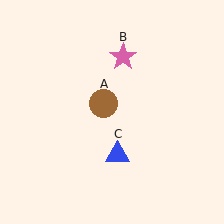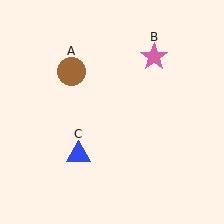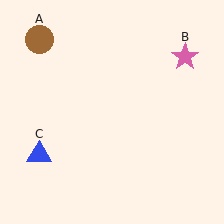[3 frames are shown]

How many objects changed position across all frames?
3 objects changed position: brown circle (object A), pink star (object B), blue triangle (object C).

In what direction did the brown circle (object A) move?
The brown circle (object A) moved up and to the left.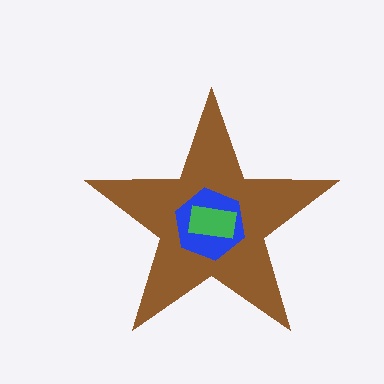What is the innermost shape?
The green rectangle.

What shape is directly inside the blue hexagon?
The green rectangle.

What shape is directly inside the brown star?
The blue hexagon.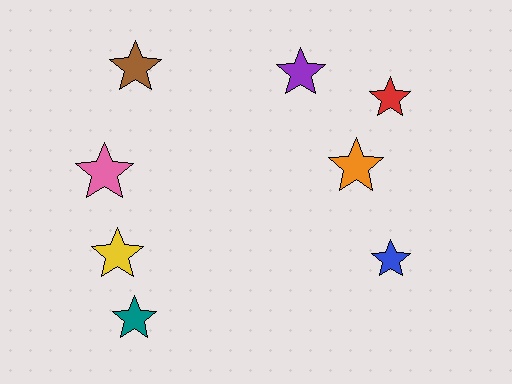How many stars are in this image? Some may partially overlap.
There are 8 stars.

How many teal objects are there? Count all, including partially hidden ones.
There is 1 teal object.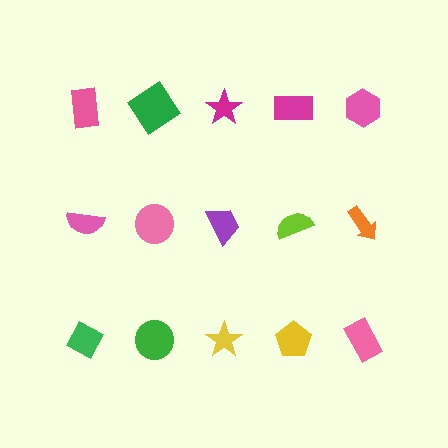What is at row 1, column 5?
A pink hexagon.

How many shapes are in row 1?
5 shapes.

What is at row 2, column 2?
A pink circle.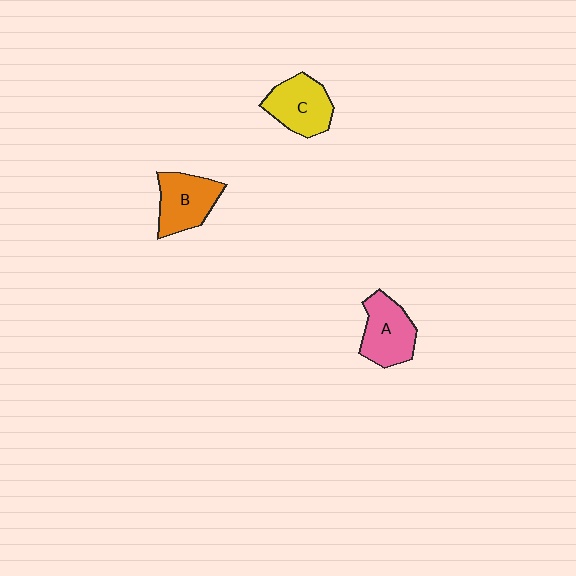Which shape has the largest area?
Shape A (pink).